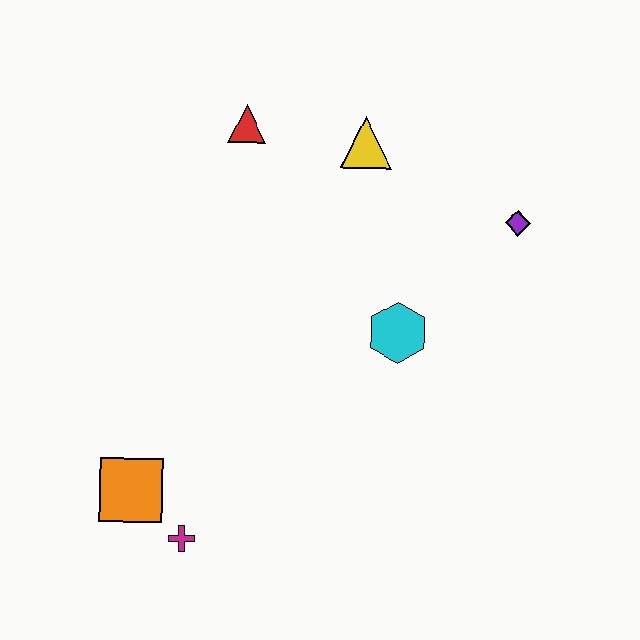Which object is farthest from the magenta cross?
The purple diamond is farthest from the magenta cross.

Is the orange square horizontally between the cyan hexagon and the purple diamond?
No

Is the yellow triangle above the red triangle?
No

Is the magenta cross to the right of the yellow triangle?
No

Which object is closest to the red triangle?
The yellow triangle is closest to the red triangle.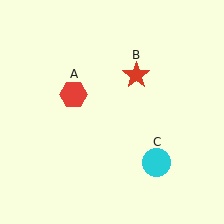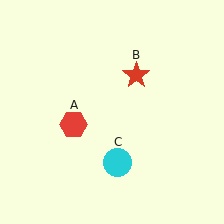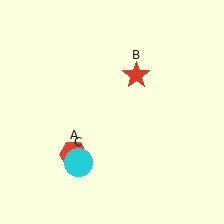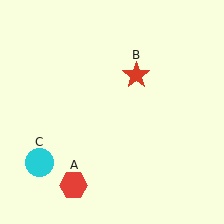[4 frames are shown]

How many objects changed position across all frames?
2 objects changed position: red hexagon (object A), cyan circle (object C).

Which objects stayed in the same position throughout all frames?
Red star (object B) remained stationary.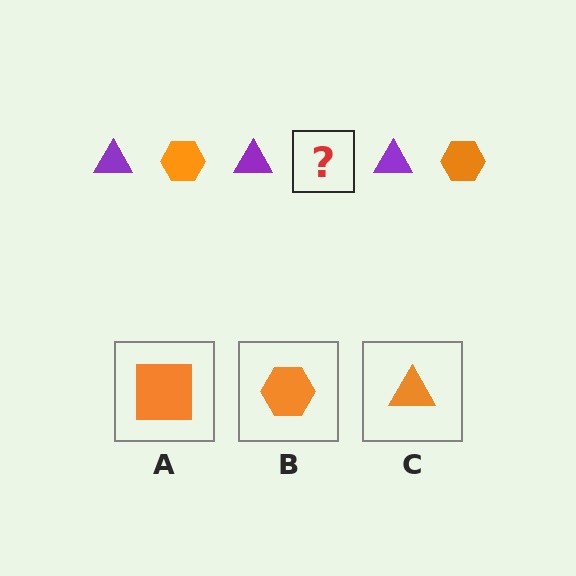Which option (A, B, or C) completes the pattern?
B.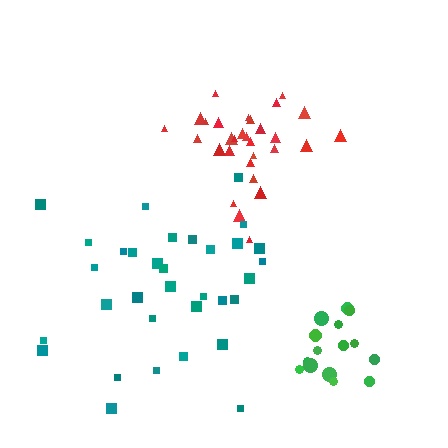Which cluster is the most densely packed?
Green.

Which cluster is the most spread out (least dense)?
Teal.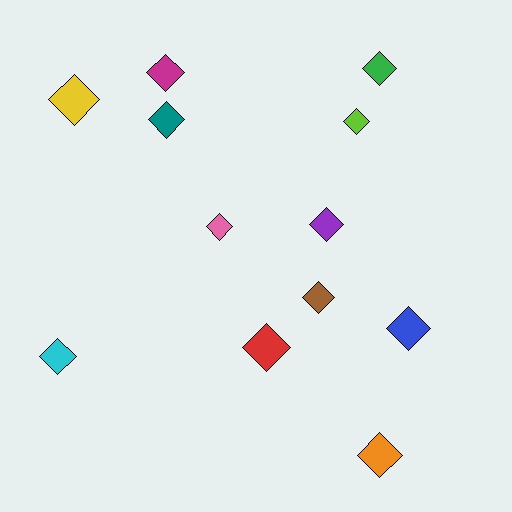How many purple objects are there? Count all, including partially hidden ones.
There is 1 purple object.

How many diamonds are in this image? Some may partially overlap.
There are 12 diamonds.